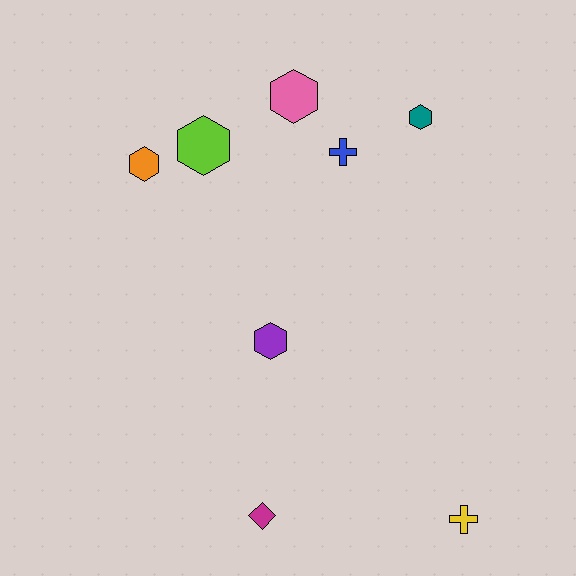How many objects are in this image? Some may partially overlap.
There are 8 objects.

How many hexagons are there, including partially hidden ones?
There are 5 hexagons.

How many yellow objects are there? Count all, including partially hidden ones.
There is 1 yellow object.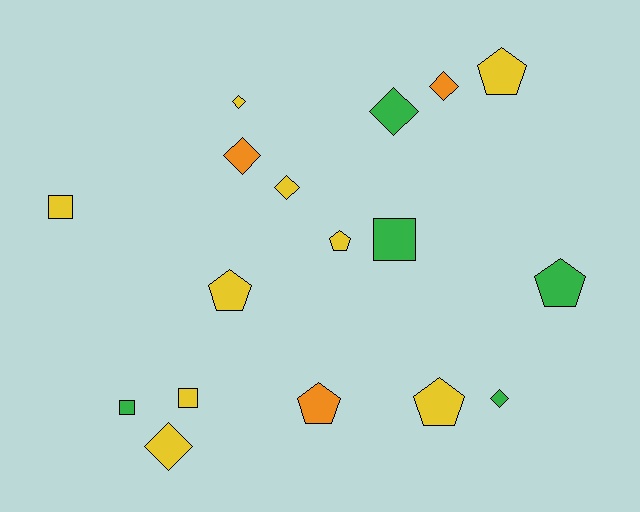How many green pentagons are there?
There is 1 green pentagon.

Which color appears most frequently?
Yellow, with 9 objects.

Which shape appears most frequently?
Diamond, with 7 objects.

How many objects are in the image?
There are 17 objects.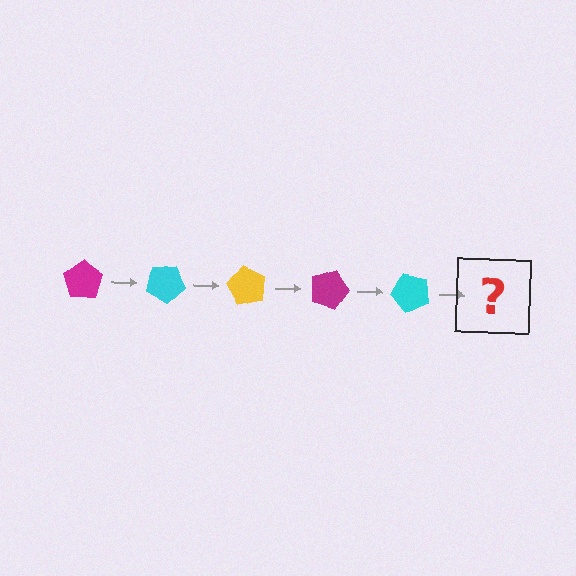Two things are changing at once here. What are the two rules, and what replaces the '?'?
The two rules are that it rotates 30 degrees each step and the color cycles through magenta, cyan, and yellow. The '?' should be a yellow pentagon, rotated 150 degrees from the start.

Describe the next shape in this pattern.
It should be a yellow pentagon, rotated 150 degrees from the start.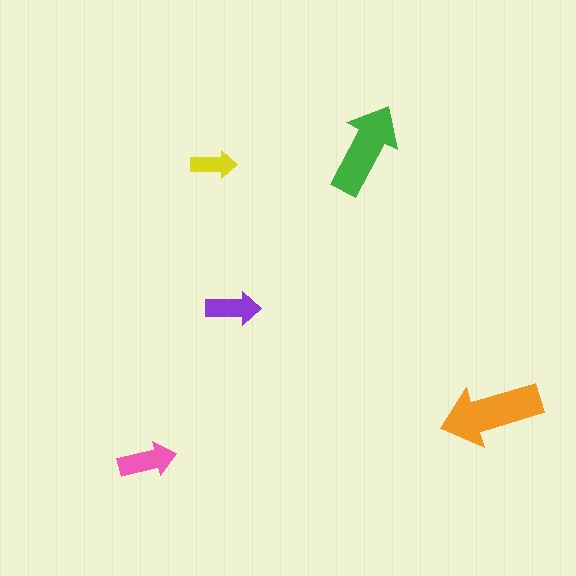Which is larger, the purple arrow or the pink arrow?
The pink one.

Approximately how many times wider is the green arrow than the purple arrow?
About 1.5 times wider.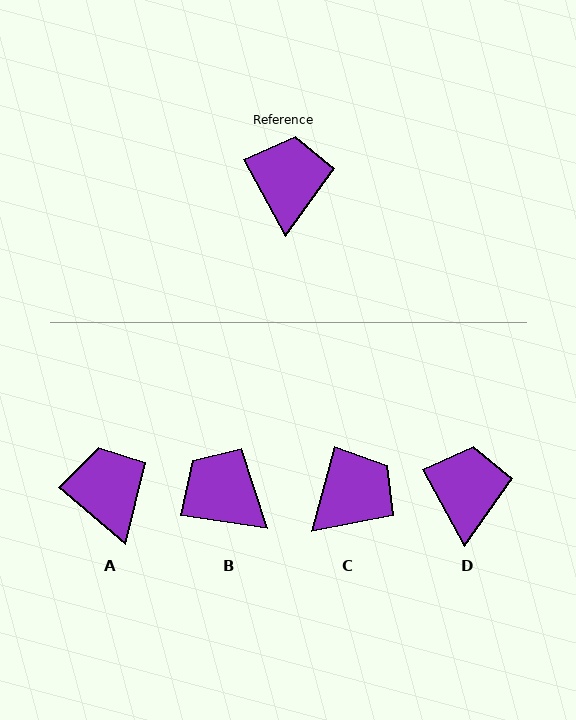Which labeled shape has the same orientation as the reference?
D.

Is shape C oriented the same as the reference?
No, it is off by about 44 degrees.